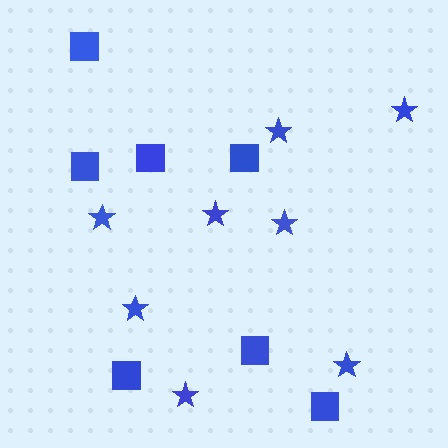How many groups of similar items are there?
There are 2 groups: one group of stars (8) and one group of squares (7).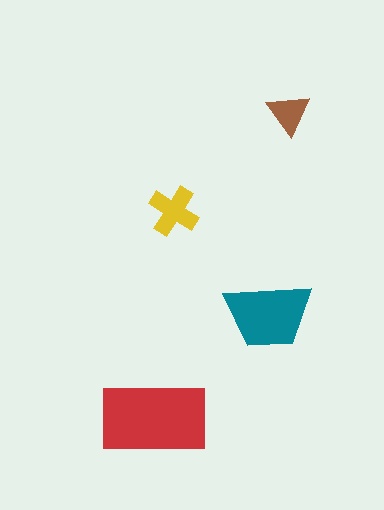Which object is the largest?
The red rectangle.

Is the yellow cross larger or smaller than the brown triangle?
Larger.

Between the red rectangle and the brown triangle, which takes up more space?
The red rectangle.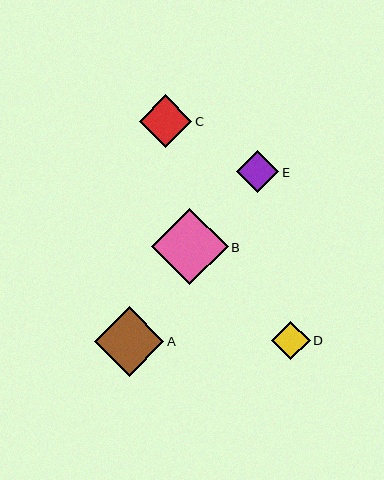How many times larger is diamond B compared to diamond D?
Diamond B is approximately 2.0 times the size of diamond D.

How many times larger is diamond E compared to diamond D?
Diamond E is approximately 1.1 times the size of diamond D.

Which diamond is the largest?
Diamond B is the largest with a size of approximately 77 pixels.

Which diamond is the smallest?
Diamond D is the smallest with a size of approximately 38 pixels.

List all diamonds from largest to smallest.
From largest to smallest: B, A, C, E, D.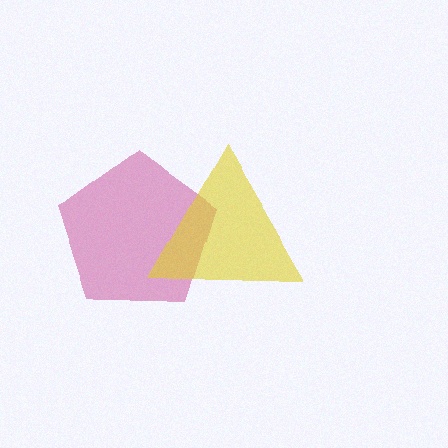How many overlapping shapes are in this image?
There are 2 overlapping shapes in the image.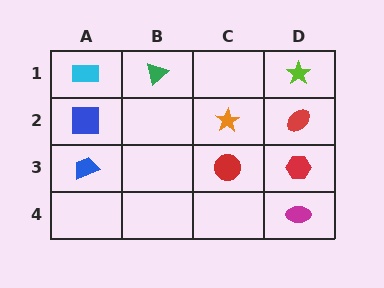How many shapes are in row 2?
3 shapes.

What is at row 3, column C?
A red circle.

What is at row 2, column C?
An orange star.